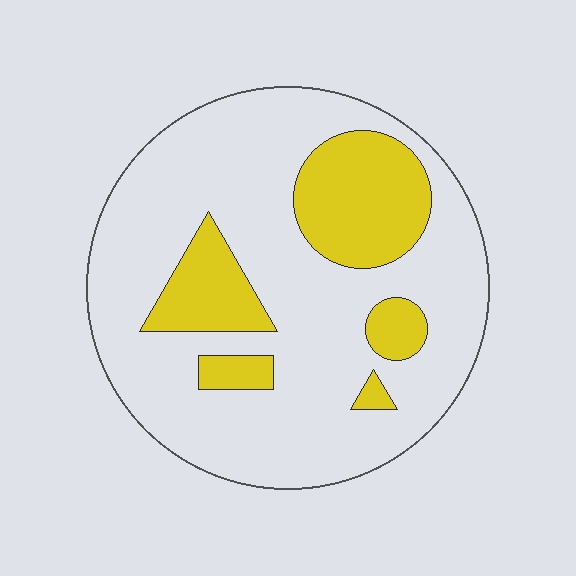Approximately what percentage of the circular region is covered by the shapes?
Approximately 25%.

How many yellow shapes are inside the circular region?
5.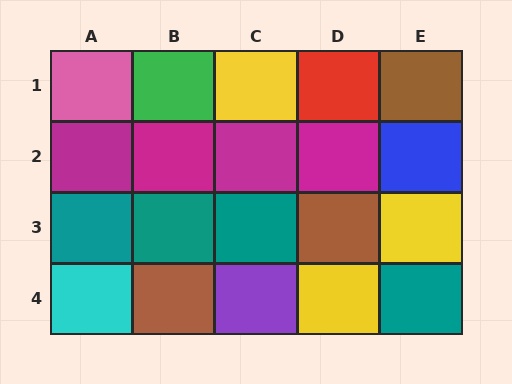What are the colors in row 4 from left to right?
Cyan, brown, purple, yellow, teal.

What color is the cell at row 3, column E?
Yellow.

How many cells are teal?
4 cells are teal.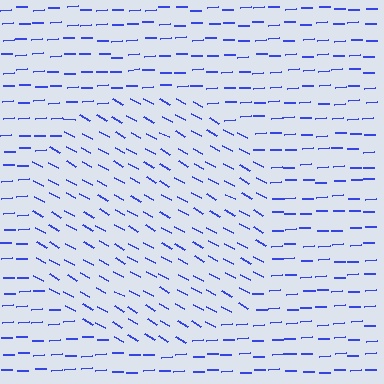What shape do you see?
I see a circle.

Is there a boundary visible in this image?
Yes, there is a texture boundary formed by a change in line orientation.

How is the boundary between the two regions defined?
The boundary is defined purely by a change in line orientation (approximately 31 degrees difference). All lines are the same color and thickness.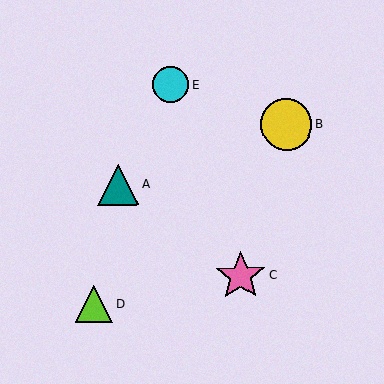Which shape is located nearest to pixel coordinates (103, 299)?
The lime triangle (labeled D) at (94, 304) is nearest to that location.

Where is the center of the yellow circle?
The center of the yellow circle is at (286, 125).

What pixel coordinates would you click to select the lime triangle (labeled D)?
Click at (94, 304) to select the lime triangle D.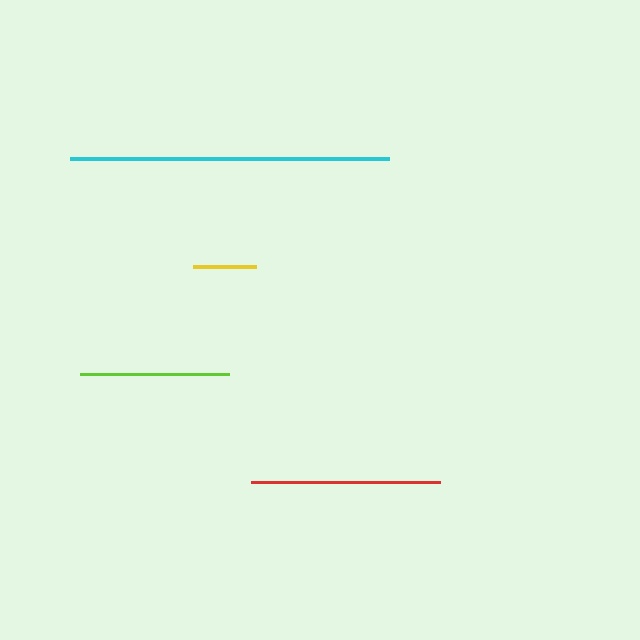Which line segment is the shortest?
The yellow line is the shortest at approximately 63 pixels.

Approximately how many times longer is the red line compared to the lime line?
The red line is approximately 1.3 times the length of the lime line.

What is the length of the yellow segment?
The yellow segment is approximately 63 pixels long.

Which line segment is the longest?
The cyan line is the longest at approximately 319 pixels.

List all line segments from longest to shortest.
From longest to shortest: cyan, red, lime, yellow.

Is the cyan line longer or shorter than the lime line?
The cyan line is longer than the lime line.